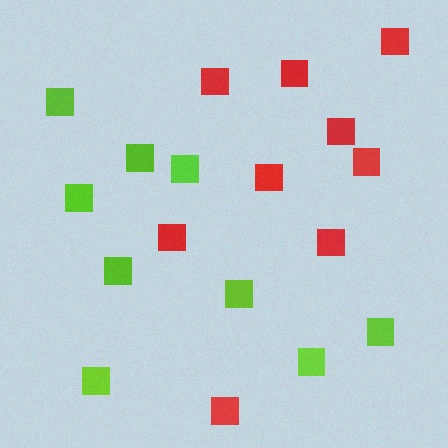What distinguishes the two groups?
There are 2 groups: one group of lime squares (9) and one group of red squares (9).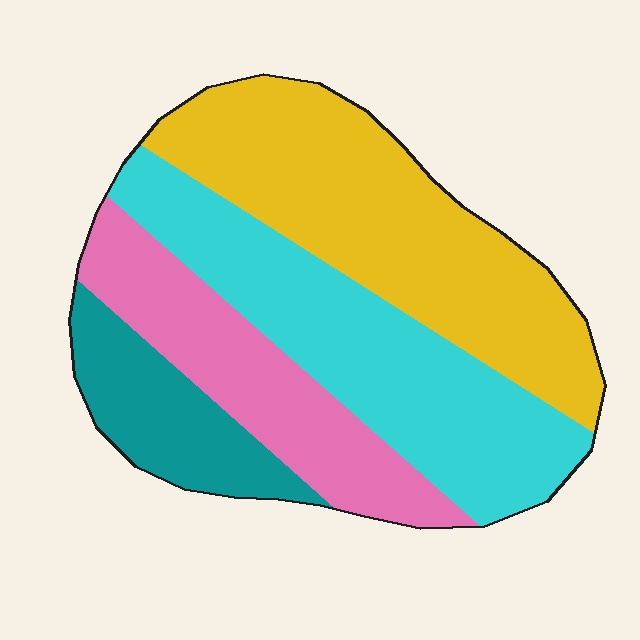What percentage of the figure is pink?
Pink covers 21% of the figure.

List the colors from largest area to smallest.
From largest to smallest: yellow, cyan, pink, teal.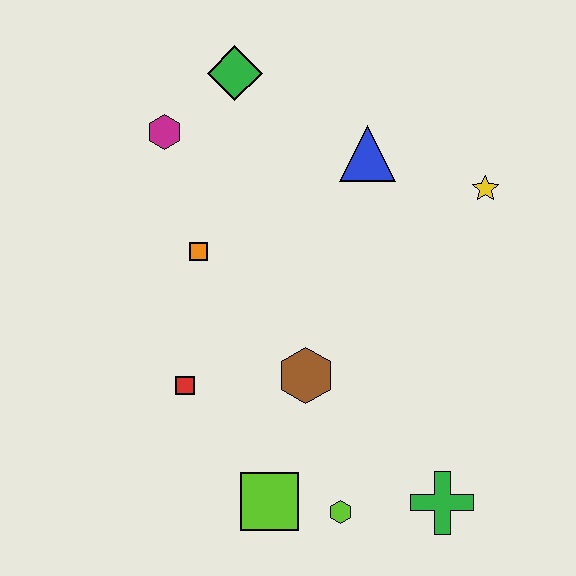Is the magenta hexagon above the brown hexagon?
Yes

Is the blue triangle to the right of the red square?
Yes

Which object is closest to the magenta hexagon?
The green diamond is closest to the magenta hexagon.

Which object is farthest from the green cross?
The green diamond is farthest from the green cross.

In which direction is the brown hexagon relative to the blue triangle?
The brown hexagon is below the blue triangle.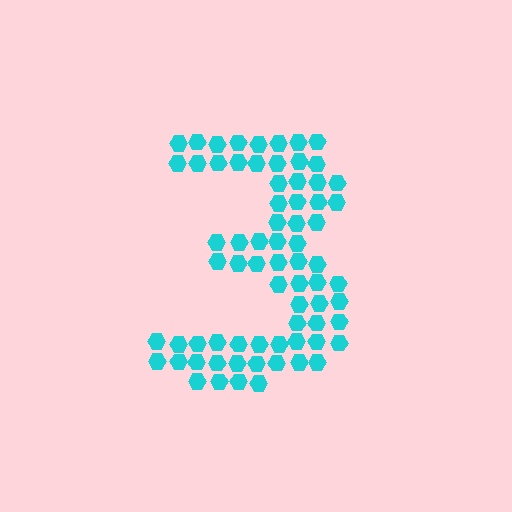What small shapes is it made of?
It is made of small hexagons.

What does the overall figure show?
The overall figure shows the digit 3.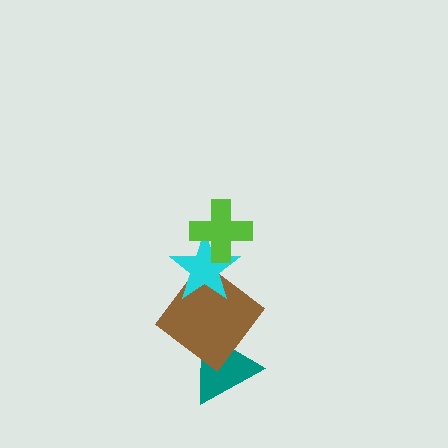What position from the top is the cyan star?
The cyan star is 2nd from the top.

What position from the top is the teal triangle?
The teal triangle is 4th from the top.